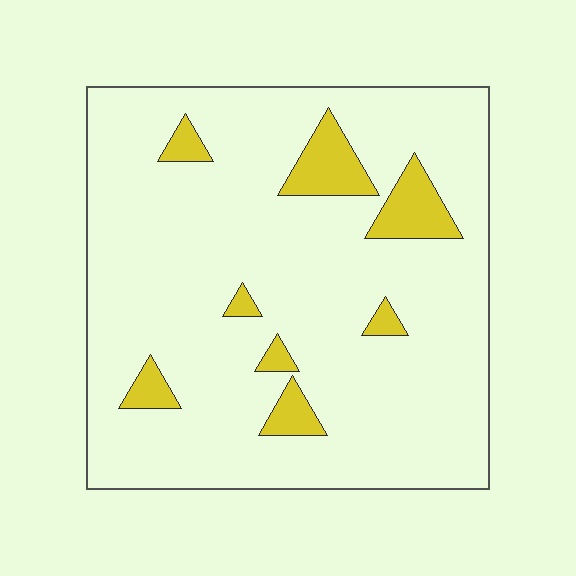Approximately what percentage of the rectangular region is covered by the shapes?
Approximately 10%.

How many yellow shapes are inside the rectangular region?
8.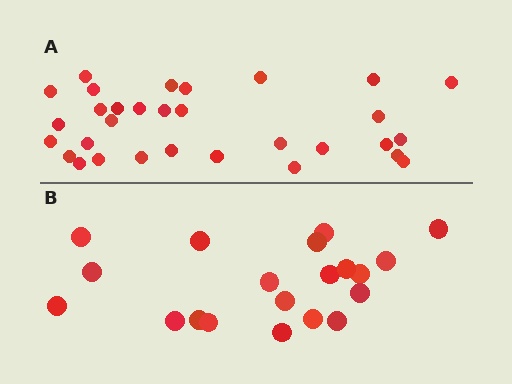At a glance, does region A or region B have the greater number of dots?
Region A (the top region) has more dots.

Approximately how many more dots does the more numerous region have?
Region A has roughly 12 or so more dots than region B.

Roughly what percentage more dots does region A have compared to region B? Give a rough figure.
About 55% more.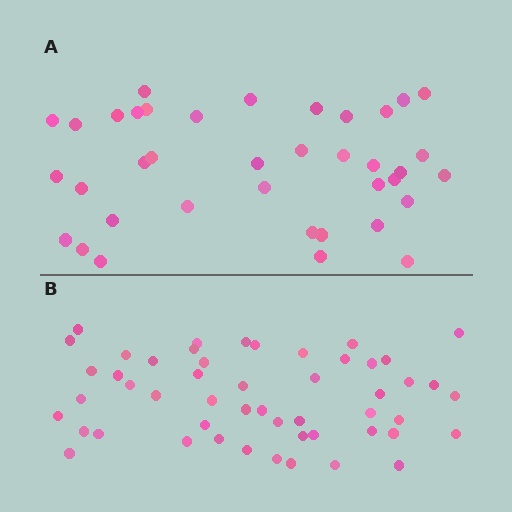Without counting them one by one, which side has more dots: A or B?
Region B (the bottom region) has more dots.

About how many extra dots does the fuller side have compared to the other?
Region B has approximately 15 more dots than region A.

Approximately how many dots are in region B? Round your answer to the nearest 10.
About 50 dots. (The exact count is 51, which rounds to 50.)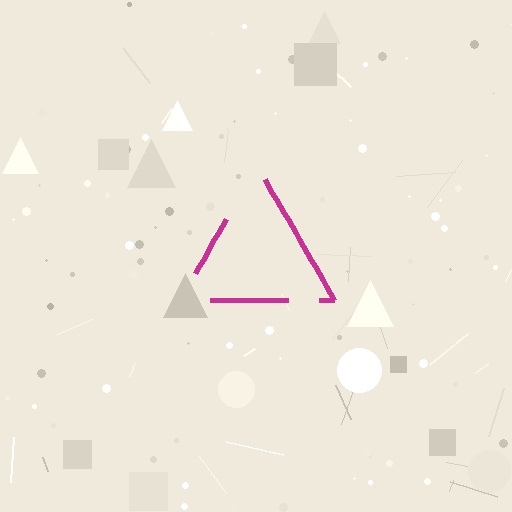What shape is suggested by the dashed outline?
The dashed outline suggests a triangle.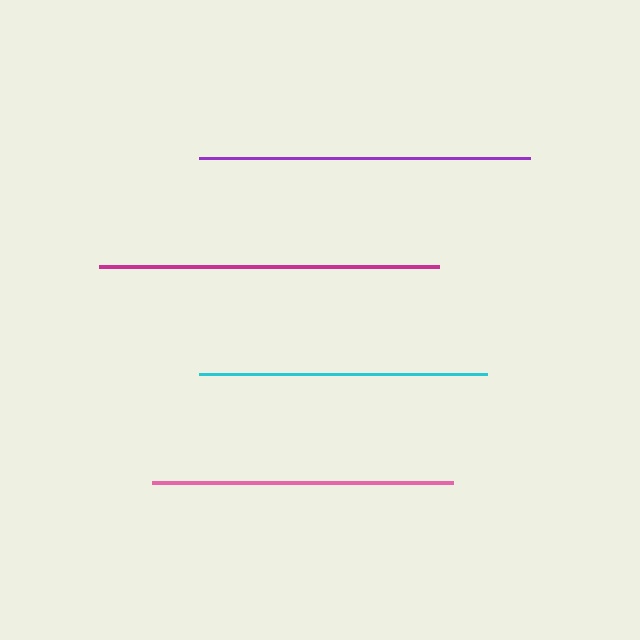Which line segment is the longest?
The magenta line is the longest at approximately 340 pixels.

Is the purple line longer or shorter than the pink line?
The purple line is longer than the pink line.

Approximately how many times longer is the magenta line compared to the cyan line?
The magenta line is approximately 1.2 times the length of the cyan line.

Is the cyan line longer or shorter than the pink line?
The pink line is longer than the cyan line.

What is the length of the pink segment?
The pink segment is approximately 301 pixels long.